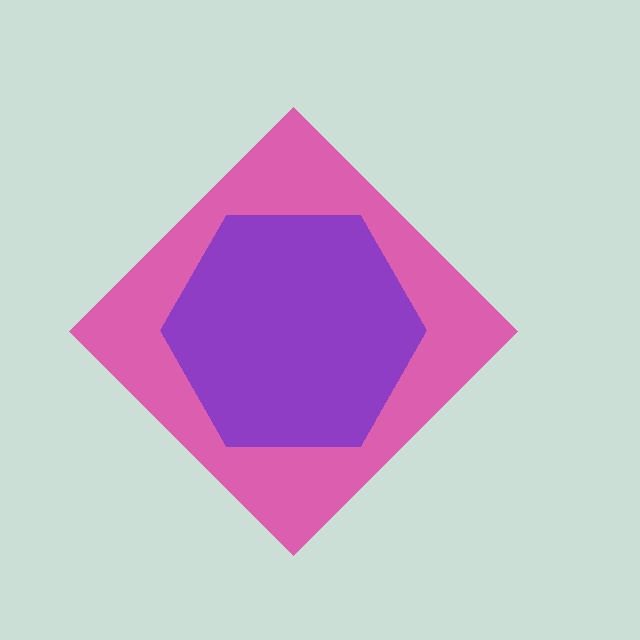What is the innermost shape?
The purple hexagon.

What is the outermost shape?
The pink diamond.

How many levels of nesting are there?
2.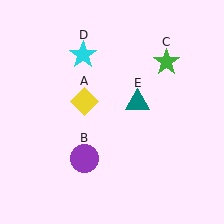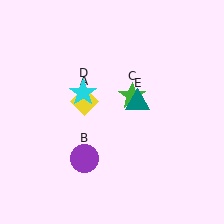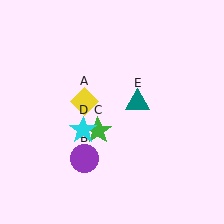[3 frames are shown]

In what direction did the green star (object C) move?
The green star (object C) moved down and to the left.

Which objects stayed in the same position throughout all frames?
Yellow diamond (object A) and purple circle (object B) and teal triangle (object E) remained stationary.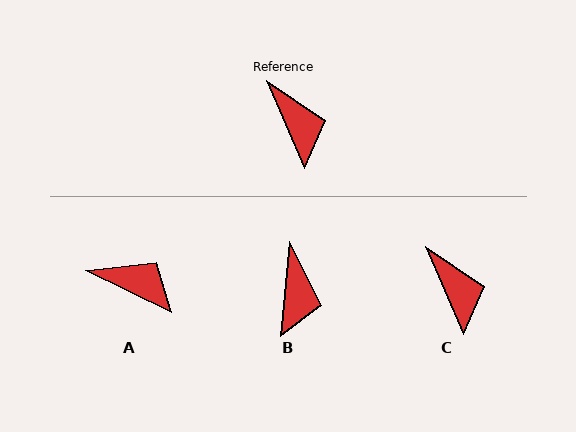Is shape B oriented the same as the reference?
No, it is off by about 29 degrees.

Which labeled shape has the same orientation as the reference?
C.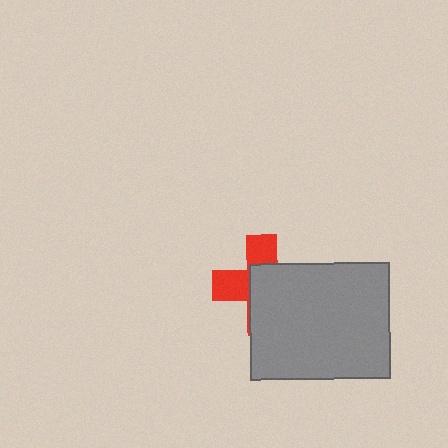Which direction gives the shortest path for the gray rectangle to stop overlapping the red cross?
Moving toward the lower-right gives the shortest separation.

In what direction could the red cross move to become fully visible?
The red cross could move toward the upper-left. That would shift it out from behind the gray rectangle entirely.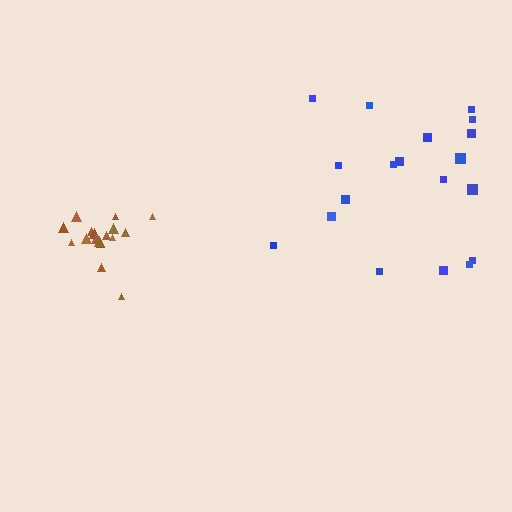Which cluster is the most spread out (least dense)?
Blue.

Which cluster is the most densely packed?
Brown.